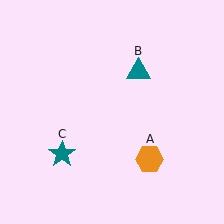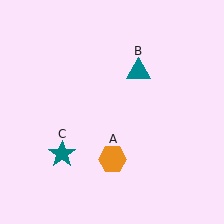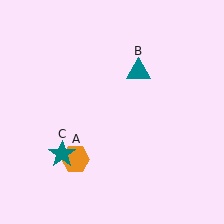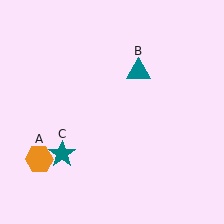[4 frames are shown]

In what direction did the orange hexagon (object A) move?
The orange hexagon (object A) moved left.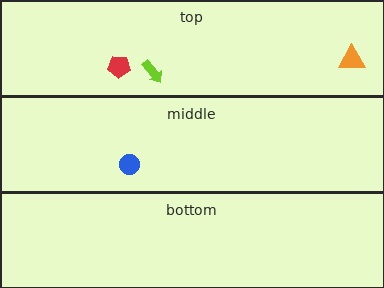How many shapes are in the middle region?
1.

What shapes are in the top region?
The red pentagon, the lime arrow, the orange triangle.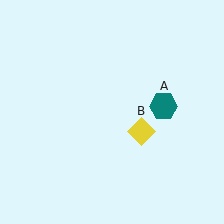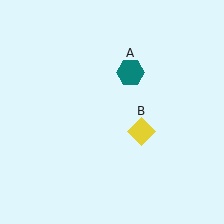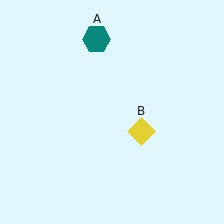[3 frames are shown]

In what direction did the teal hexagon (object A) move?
The teal hexagon (object A) moved up and to the left.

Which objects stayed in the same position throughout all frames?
Yellow diamond (object B) remained stationary.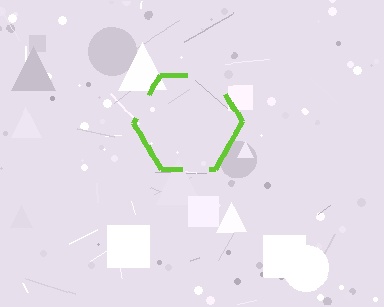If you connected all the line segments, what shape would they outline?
They would outline a hexagon.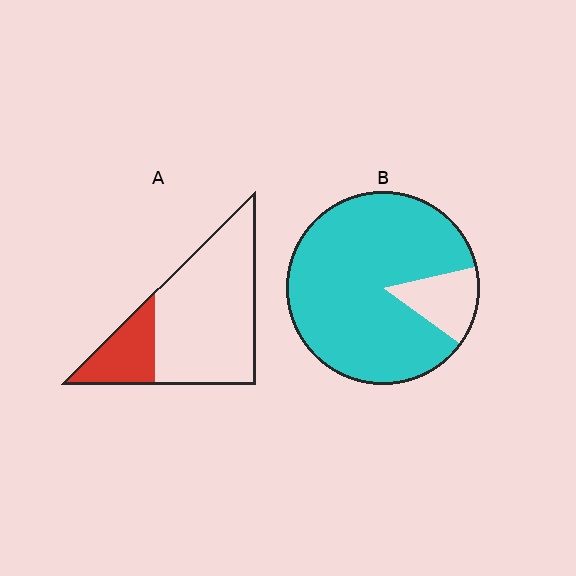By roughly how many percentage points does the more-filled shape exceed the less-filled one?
By roughly 65 percentage points (B over A).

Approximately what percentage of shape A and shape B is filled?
A is approximately 25% and B is approximately 85%.